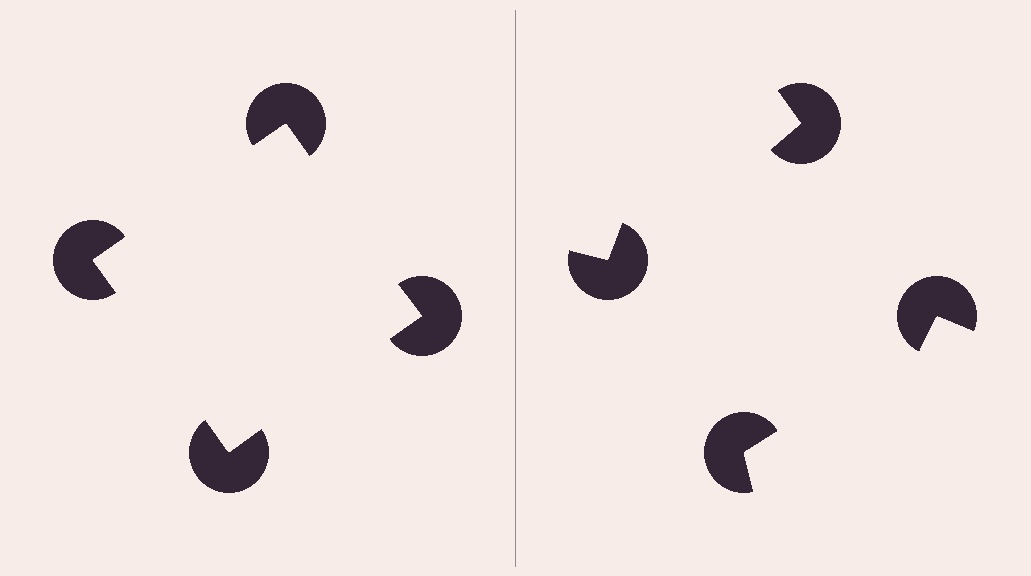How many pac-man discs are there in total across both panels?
8 — 4 on each side.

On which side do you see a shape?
An illusory square appears on the left side. On the right side the wedge cuts are rotated, so no coherent shape forms.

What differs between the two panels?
The pac-man discs are positioned identically on both sides; only the wedge orientations differ. On the left they align to a square; on the right they are misaligned.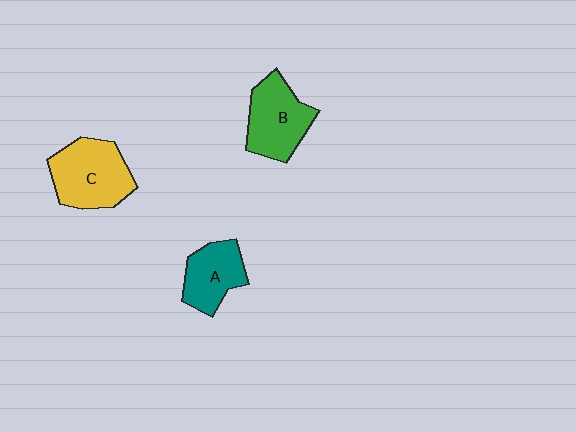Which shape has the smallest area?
Shape A (teal).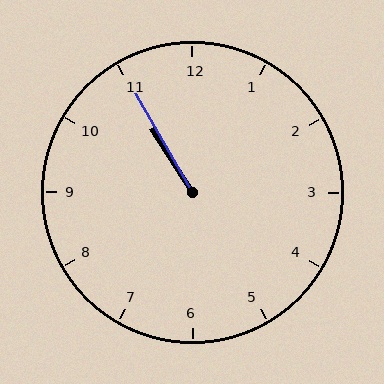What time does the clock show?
10:55.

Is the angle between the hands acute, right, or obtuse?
It is acute.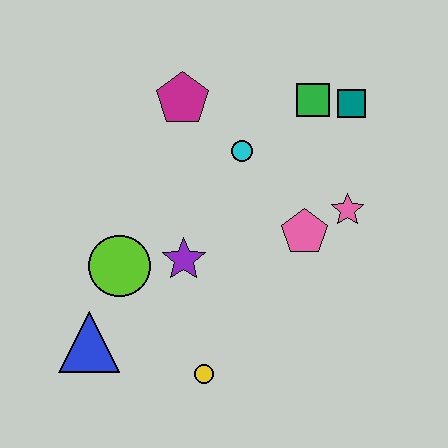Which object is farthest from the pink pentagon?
The blue triangle is farthest from the pink pentagon.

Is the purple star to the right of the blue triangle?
Yes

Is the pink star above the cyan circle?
No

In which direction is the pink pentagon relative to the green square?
The pink pentagon is below the green square.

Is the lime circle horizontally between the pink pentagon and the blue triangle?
Yes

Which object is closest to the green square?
The teal square is closest to the green square.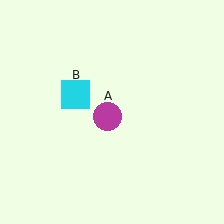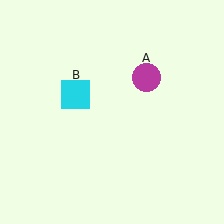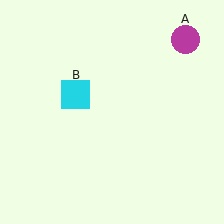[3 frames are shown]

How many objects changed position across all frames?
1 object changed position: magenta circle (object A).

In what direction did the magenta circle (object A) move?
The magenta circle (object A) moved up and to the right.